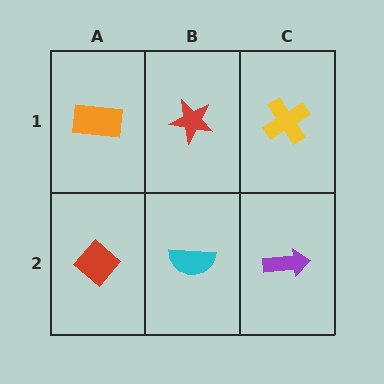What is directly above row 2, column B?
A red star.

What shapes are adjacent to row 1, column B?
A cyan semicircle (row 2, column B), an orange rectangle (row 1, column A), a yellow cross (row 1, column C).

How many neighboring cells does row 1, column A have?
2.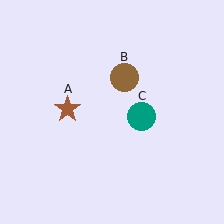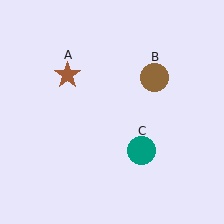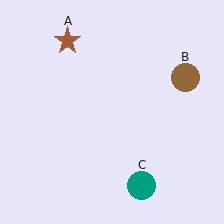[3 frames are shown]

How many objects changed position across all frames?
3 objects changed position: brown star (object A), brown circle (object B), teal circle (object C).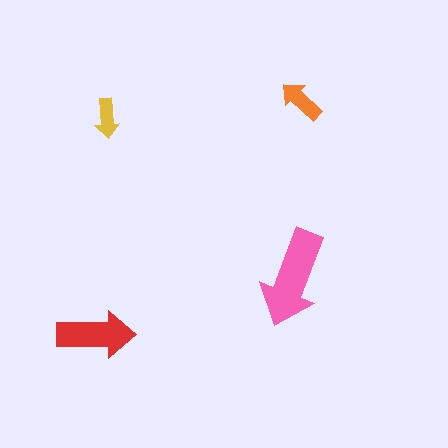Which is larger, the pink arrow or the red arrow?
The pink one.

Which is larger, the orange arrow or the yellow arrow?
The orange one.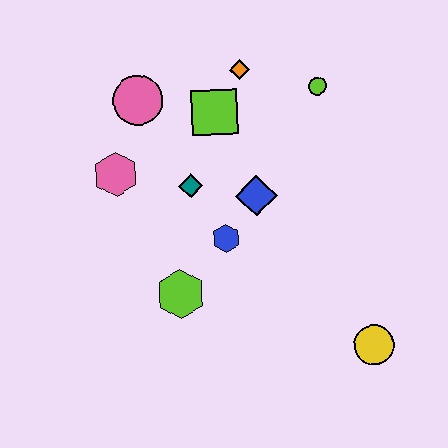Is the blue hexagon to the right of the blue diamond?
No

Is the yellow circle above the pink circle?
No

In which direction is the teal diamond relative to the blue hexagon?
The teal diamond is above the blue hexagon.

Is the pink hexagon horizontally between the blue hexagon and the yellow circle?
No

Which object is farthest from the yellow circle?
The pink circle is farthest from the yellow circle.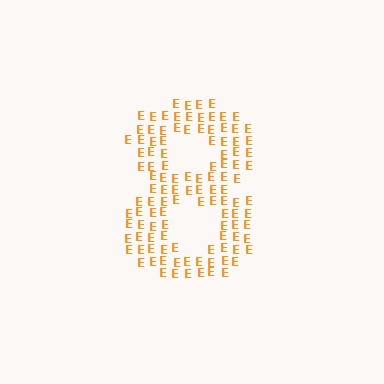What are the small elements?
The small elements are letter E's.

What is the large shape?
The large shape is the digit 8.